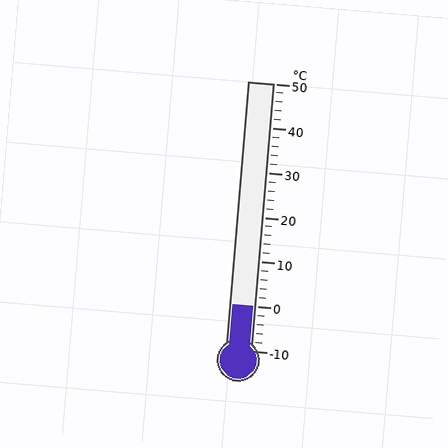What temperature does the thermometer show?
The thermometer shows approximately 0°C.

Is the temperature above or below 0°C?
The temperature is at 0°C.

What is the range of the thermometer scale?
The thermometer scale ranges from -10°C to 50°C.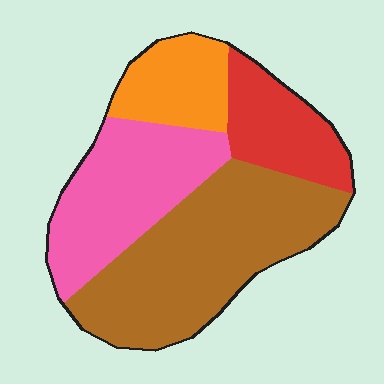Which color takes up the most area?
Brown, at roughly 40%.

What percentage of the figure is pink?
Pink covers about 30% of the figure.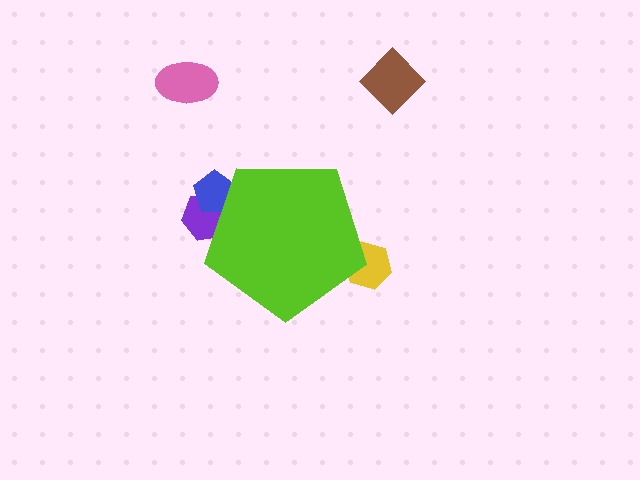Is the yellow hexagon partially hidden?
Yes, the yellow hexagon is partially hidden behind the lime pentagon.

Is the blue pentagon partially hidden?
Yes, the blue pentagon is partially hidden behind the lime pentagon.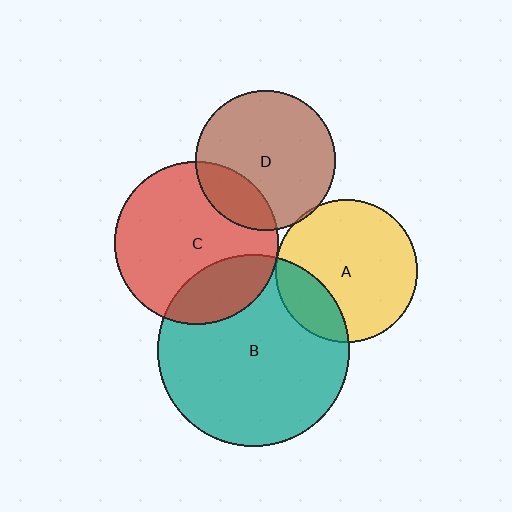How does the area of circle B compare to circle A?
Approximately 1.8 times.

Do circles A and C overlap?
Yes.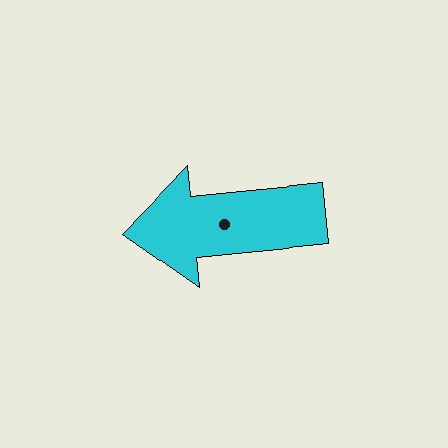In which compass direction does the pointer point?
West.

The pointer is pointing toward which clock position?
Roughly 9 o'clock.